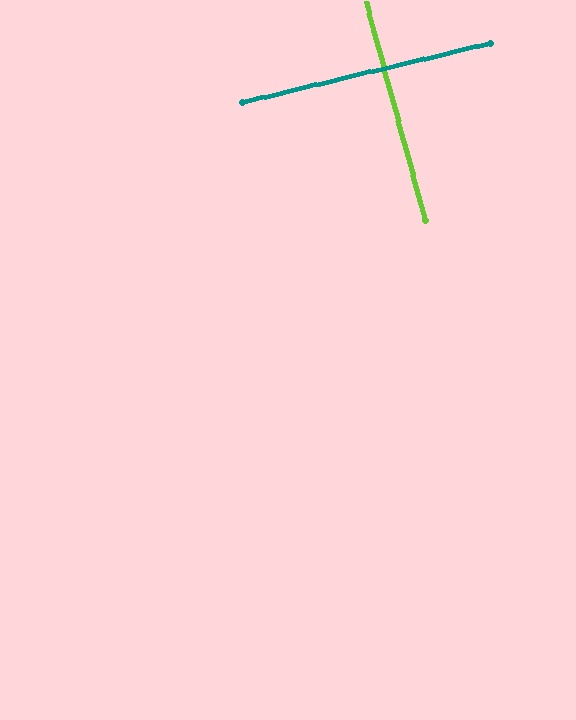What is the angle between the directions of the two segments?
Approximately 88 degrees.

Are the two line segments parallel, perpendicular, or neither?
Perpendicular — they meet at approximately 88°.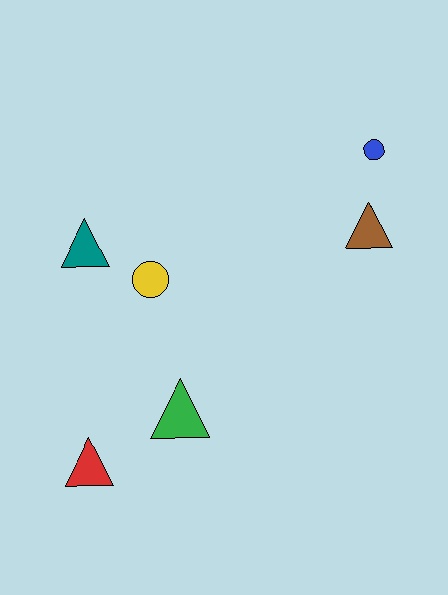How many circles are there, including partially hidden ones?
There are 2 circles.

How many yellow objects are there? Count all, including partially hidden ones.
There is 1 yellow object.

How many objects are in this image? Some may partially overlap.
There are 6 objects.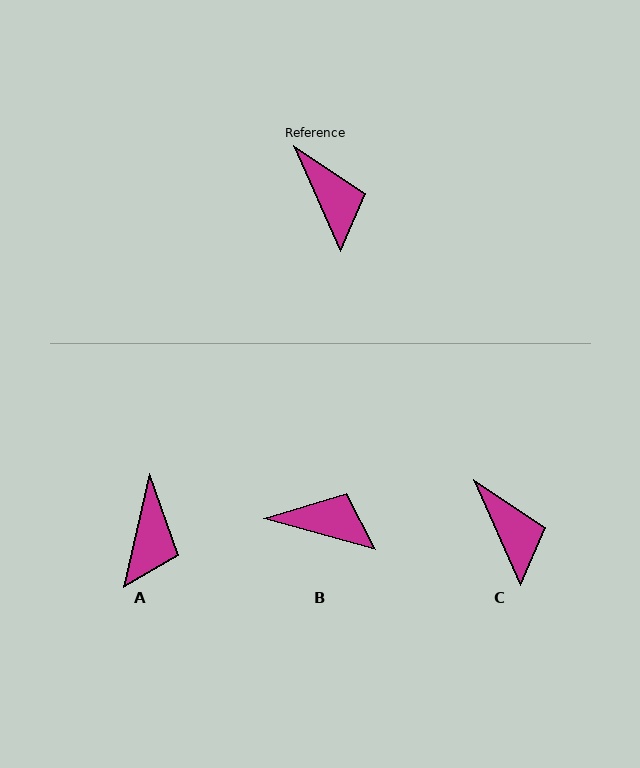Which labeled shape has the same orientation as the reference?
C.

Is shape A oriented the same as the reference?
No, it is off by about 37 degrees.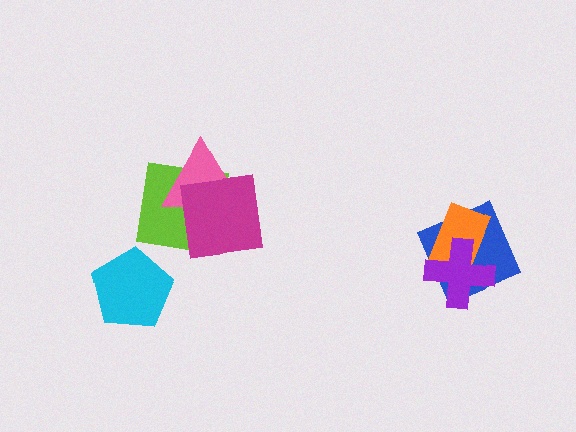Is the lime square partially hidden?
Yes, it is partially covered by another shape.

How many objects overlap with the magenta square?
2 objects overlap with the magenta square.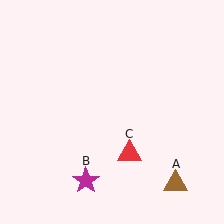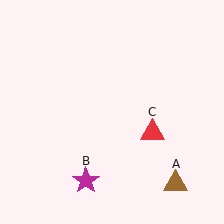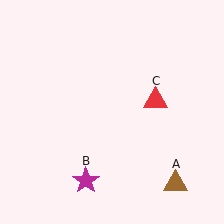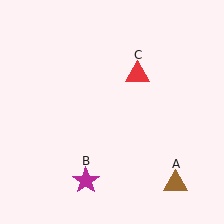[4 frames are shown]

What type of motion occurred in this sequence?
The red triangle (object C) rotated counterclockwise around the center of the scene.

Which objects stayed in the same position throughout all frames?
Brown triangle (object A) and magenta star (object B) remained stationary.